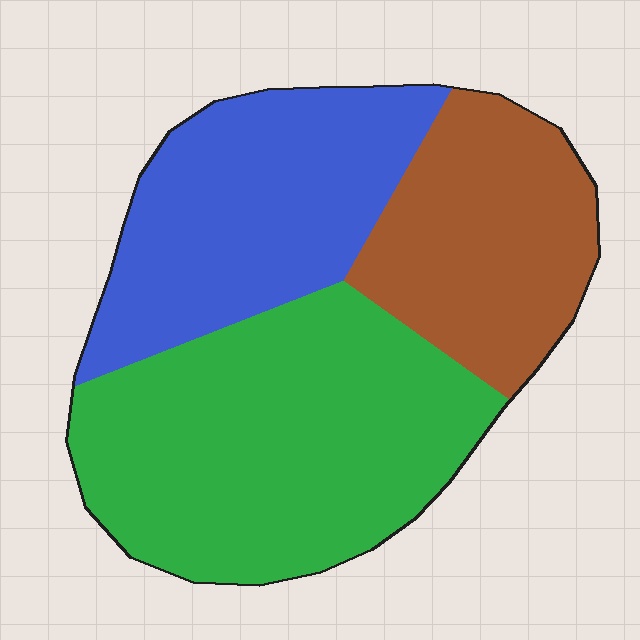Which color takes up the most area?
Green, at roughly 45%.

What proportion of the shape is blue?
Blue takes up about one third (1/3) of the shape.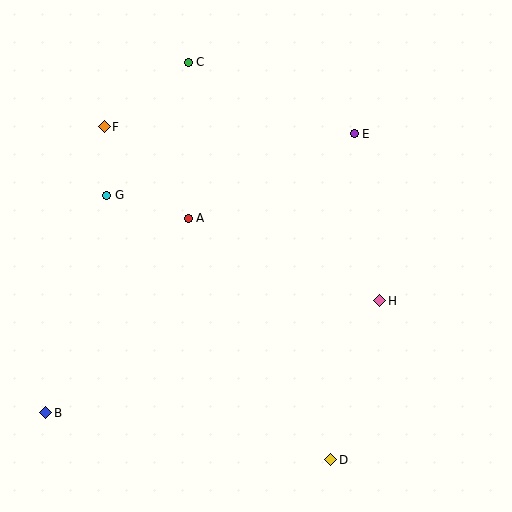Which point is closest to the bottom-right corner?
Point D is closest to the bottom-right corner.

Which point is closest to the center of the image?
Point A at (188, 218) is closest to the center.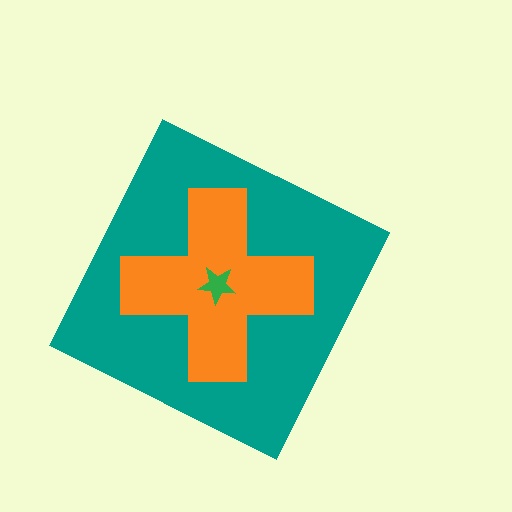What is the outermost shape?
The teal diamond.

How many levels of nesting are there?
3.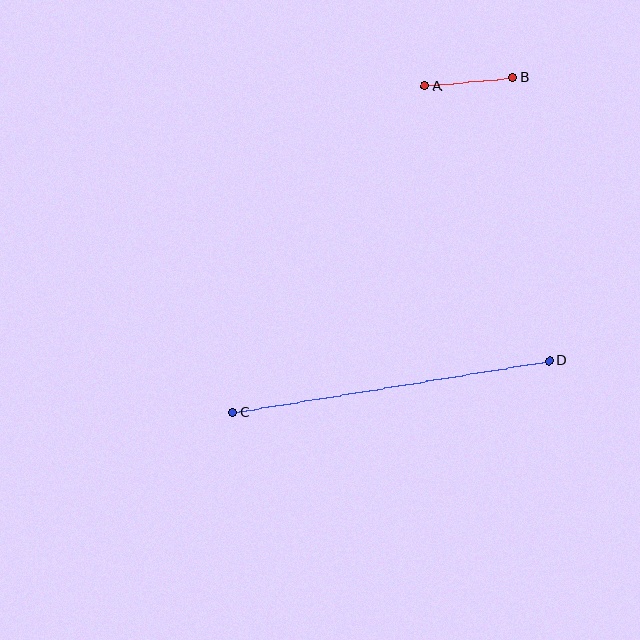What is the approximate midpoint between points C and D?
The midpoint is at approximately (391, 386) pixels.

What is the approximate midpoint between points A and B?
The midpoint is at approximately (469, 82) pixels.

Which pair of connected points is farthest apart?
Points C and D are farthest apart.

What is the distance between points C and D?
The distance is approximately 321 pixels.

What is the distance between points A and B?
The distance is approximately 88 pixels.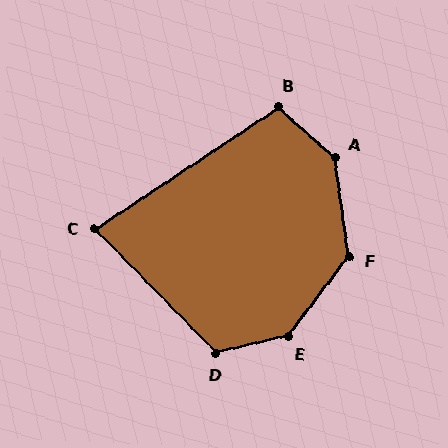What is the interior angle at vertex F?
Approximately 135 degrees (obtuse).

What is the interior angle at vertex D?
Approximately 121 degrees (obtuse).